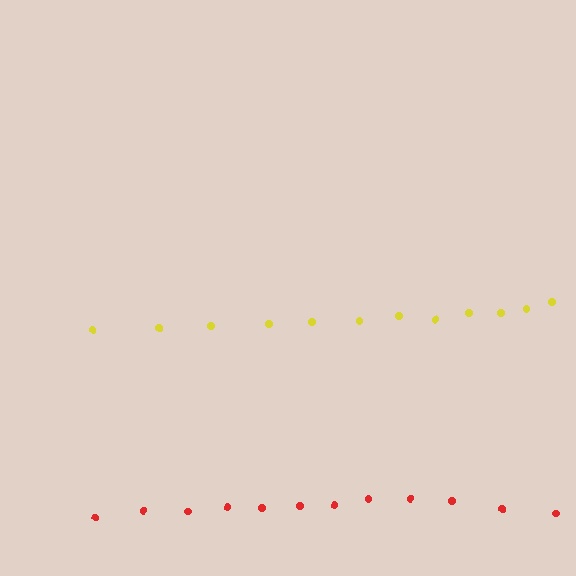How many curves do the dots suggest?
There are 2 distinct paths.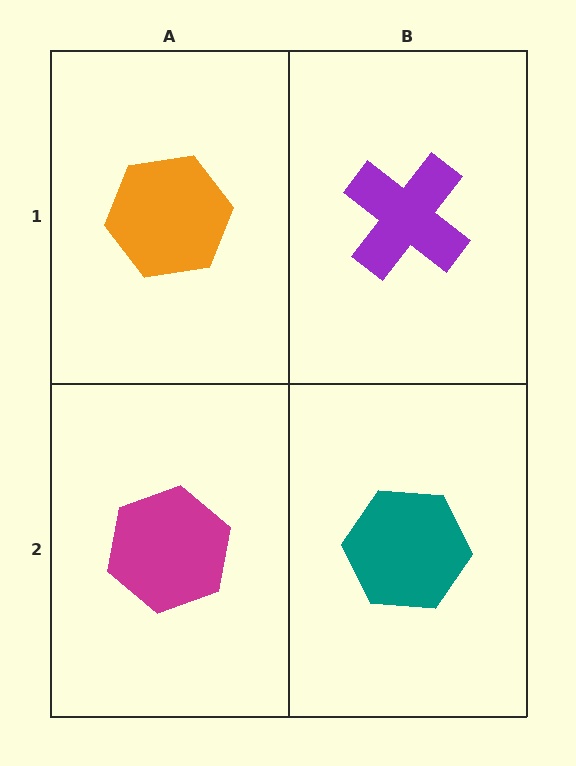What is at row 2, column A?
A magenta hexagon.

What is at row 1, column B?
A purple cross.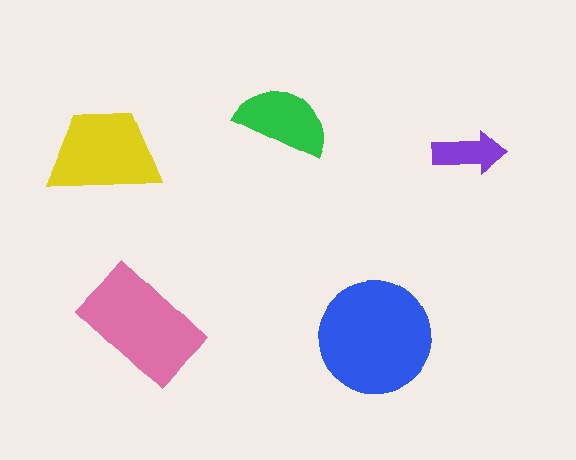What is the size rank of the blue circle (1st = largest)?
1st.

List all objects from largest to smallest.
The blue circle, the pink rectangle, the yellow trapezoid, the green semicircle, the purple arrow.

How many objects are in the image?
There are 5 objects in the image.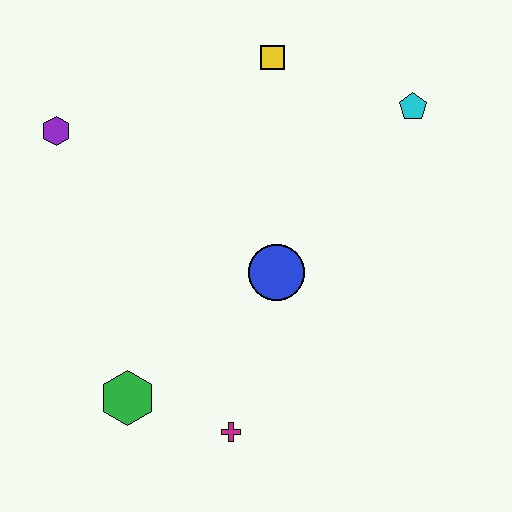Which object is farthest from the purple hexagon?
The cyan pentagon is farthest from the purple hexagon.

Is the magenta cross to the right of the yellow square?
No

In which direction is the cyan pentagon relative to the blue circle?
The cyan pentagon is above the blue circle.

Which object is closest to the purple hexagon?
The yellow square is closest to the purple hexagon.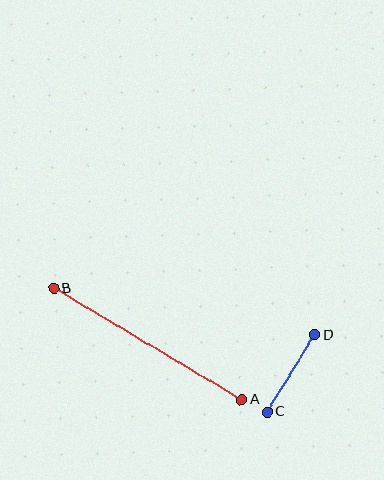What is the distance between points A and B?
The distance is approximately 219 pixels.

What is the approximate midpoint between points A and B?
The midpoint is at approximately (148, 344) pixels.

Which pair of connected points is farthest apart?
Points A and B are farthest apart.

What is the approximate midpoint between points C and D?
The midpoint is at approximately (291, 373) pixels.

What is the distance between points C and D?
The distance is approximately 91 pixels.